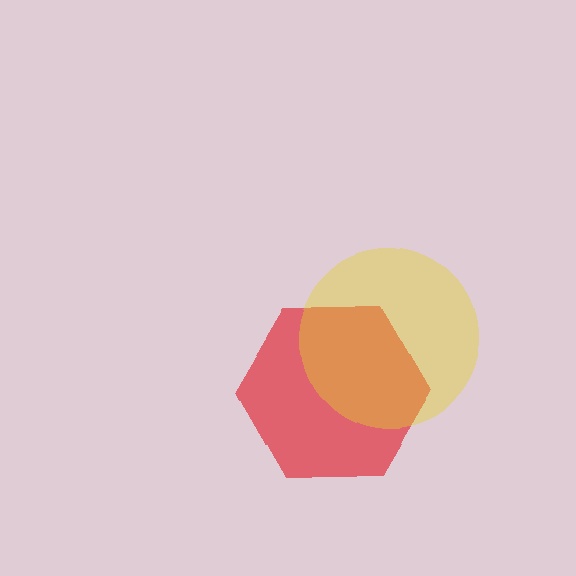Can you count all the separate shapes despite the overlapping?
Yes, there are 2 separate shapes.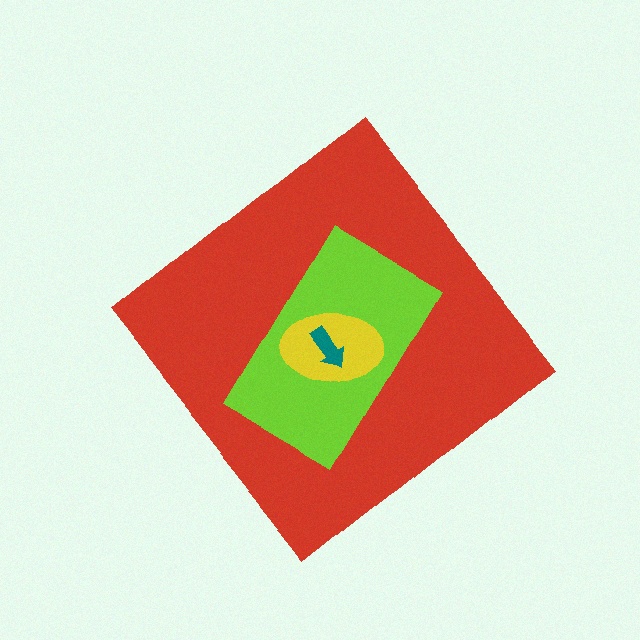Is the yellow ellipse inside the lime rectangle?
Yes.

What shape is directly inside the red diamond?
The lime rectangle.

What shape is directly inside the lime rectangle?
The yellow ellipse.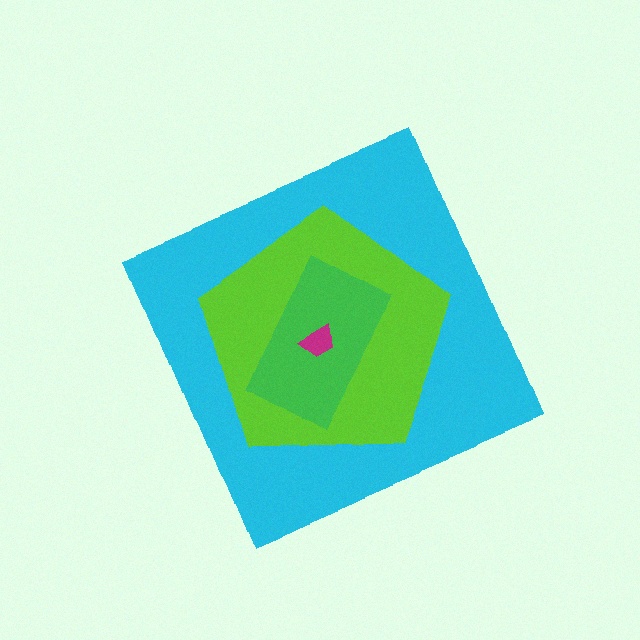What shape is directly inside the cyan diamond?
The lime pentagon.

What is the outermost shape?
The cyan diamond.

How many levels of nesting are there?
4.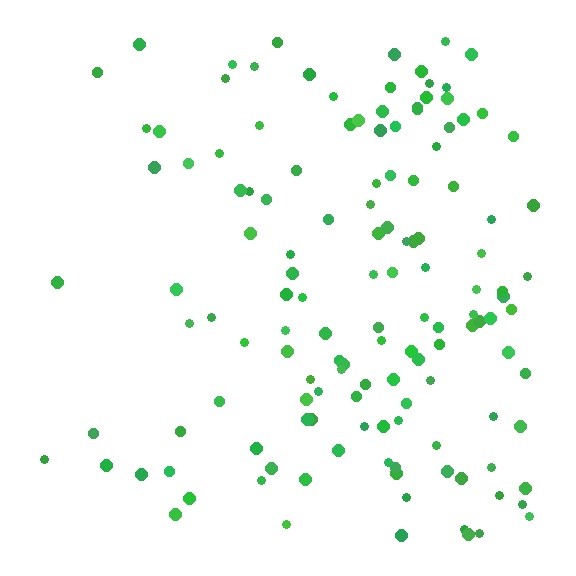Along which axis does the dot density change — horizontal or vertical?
Horizontal.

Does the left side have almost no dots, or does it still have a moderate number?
Still a moderate number, just noticeably fewer than the right.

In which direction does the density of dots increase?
From left to right, with the right side densest.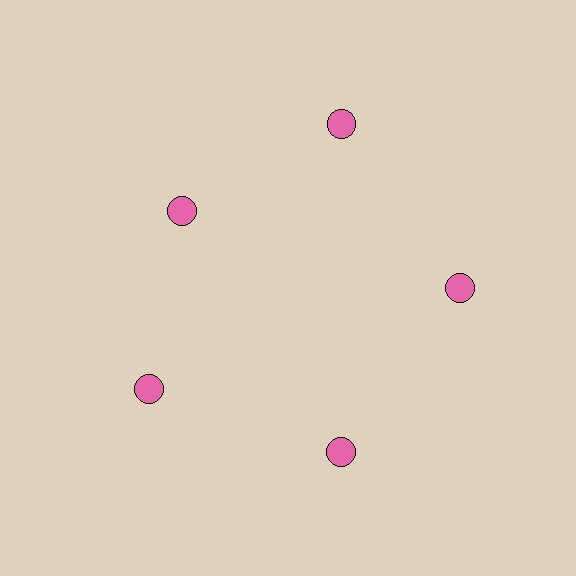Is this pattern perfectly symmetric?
No. The 5 pink circles are arranged in a ring, but one element near the 10 o'clock position is pulled inward toward the center, breaking the 5-fold rotational symmetry.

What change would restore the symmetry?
The symmetry would be restored by moving it outward, back onto the ring so that all 5 circles sit at equal angles and equal distance from the center.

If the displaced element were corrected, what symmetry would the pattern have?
It would have 5-fold rotational symmetry — the pattern would map onto itself every 72 degrees.